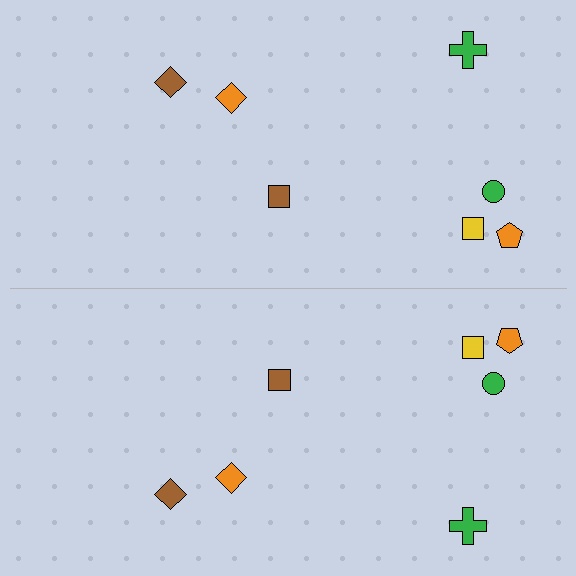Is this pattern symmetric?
Yes, this pattern has bilateral (reflection) symmetry.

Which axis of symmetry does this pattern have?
The pattern has a horizontal axis of symmetry running through the center of the image.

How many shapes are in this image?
There are 14 shapes in this image.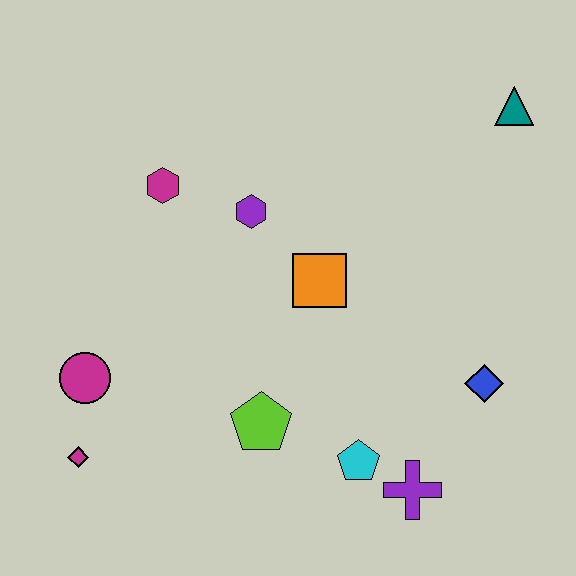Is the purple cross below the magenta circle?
Yes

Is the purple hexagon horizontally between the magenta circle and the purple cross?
Yes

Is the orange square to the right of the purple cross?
No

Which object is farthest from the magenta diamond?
The teal triangle is farthest from the magenta diamond.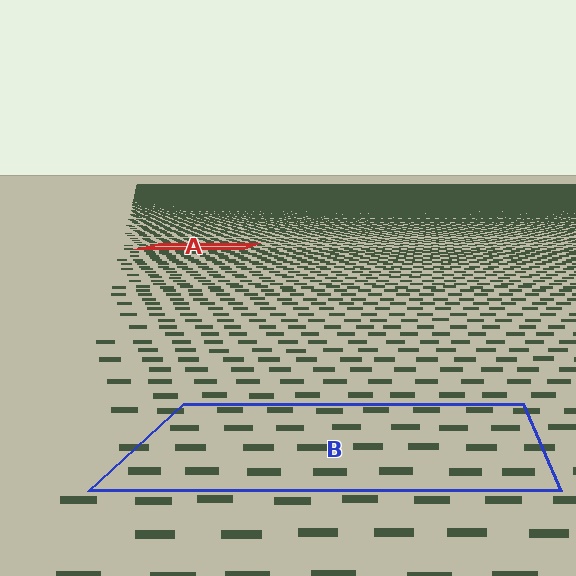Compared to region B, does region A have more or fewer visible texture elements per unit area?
Region A has more texture elements per unit area — they are packed more densely because it is farther away.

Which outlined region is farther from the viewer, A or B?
Region A is farther from the viewer — the texture elements inside it appear smaller and more densely packed.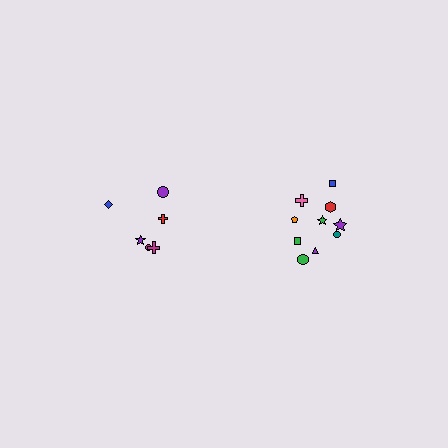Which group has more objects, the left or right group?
The right group.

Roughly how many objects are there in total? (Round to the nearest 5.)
Roughly 15 objects in total.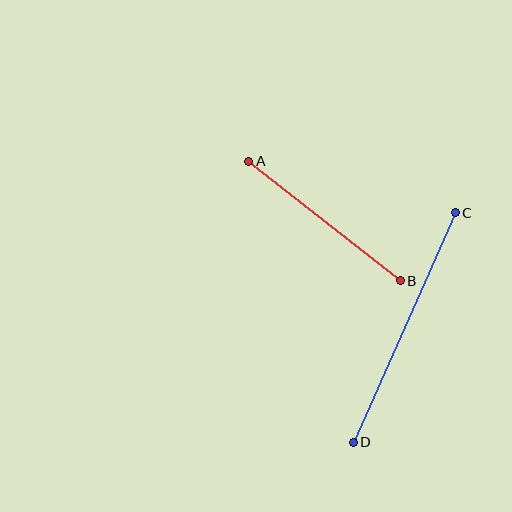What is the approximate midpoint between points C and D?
The midpoint is at approximately (404, 327) pixels.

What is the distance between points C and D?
The distance is approximately 251 pixels.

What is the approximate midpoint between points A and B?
The midpoint is at approximately (324, 221) pixels.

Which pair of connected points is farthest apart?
Points C and D are farthest apart.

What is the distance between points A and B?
The distance is approximately 193 pixels.